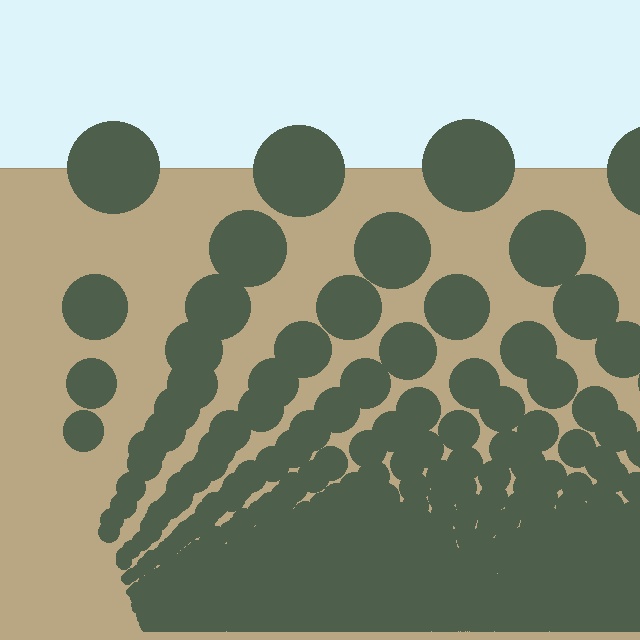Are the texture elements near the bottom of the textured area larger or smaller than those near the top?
Smaller. The gradient is inverted — elements near the bottom are smaller and denser.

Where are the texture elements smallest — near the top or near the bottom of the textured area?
Near the bottom.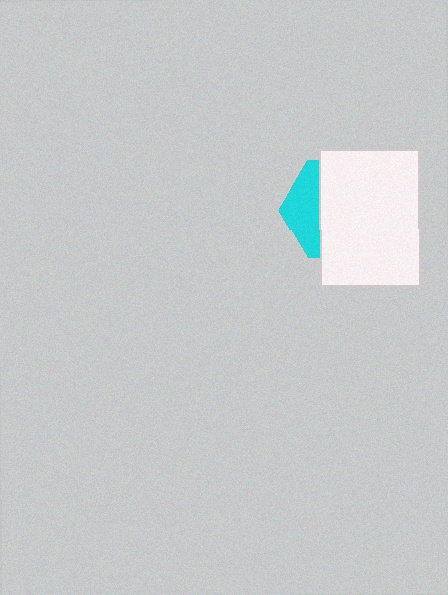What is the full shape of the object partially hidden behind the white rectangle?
The partially hidden object is a cyan hexagon.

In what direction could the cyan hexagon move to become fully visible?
The cyan hexagon could move left. That would shift it out from behind the white rectangle entirely.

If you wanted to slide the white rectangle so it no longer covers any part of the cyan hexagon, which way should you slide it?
Slide it right — that is the most direct way to separate the two shapes.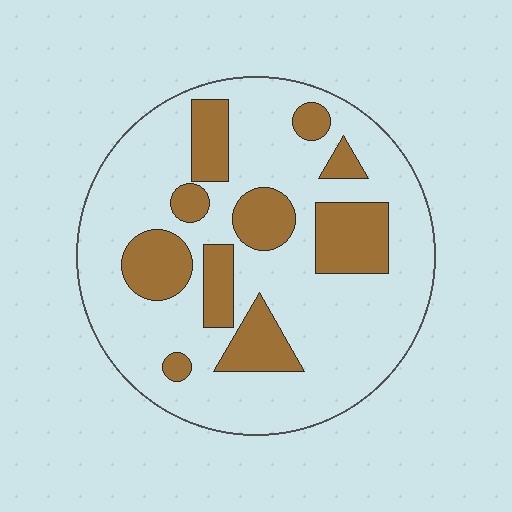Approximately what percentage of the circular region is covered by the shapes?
Approximately 25%.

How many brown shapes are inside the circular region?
10.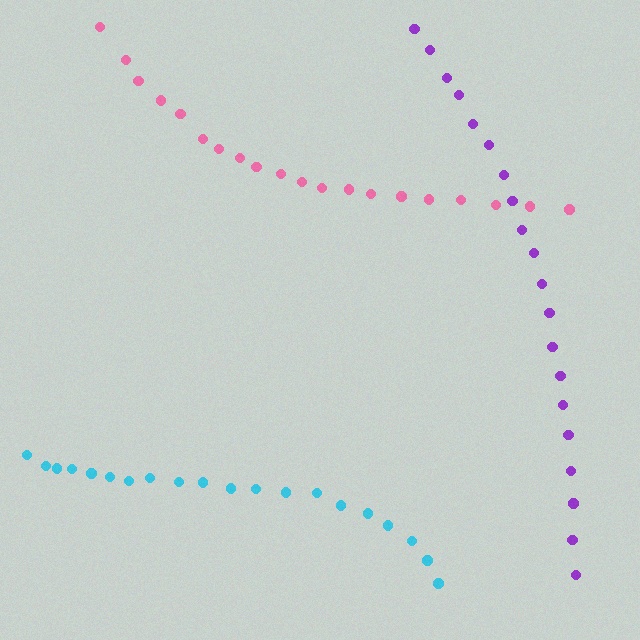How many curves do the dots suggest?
There are 3 distinct paths.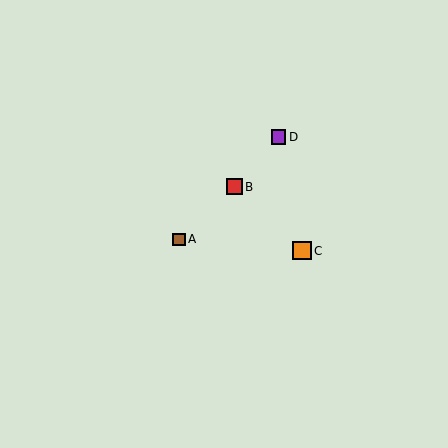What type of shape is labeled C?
Shape C is an orange square.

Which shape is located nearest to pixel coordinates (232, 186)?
The red square (labeled B) at (234, 187) is nearest to that location.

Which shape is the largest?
The orange square (labeled C) is the largest.